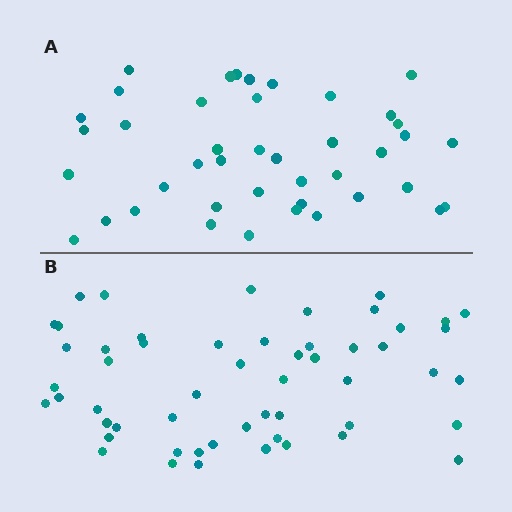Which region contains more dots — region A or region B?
Region B (the bottom region) has more dots.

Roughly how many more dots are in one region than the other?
Region B has roughly 12 or so more dots than region A.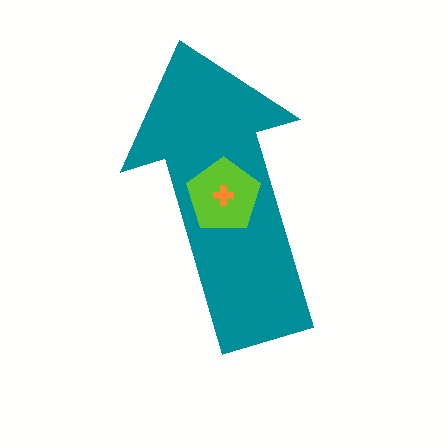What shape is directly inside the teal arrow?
The lime pentagon.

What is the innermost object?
The orange cross.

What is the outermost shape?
The teal arrow.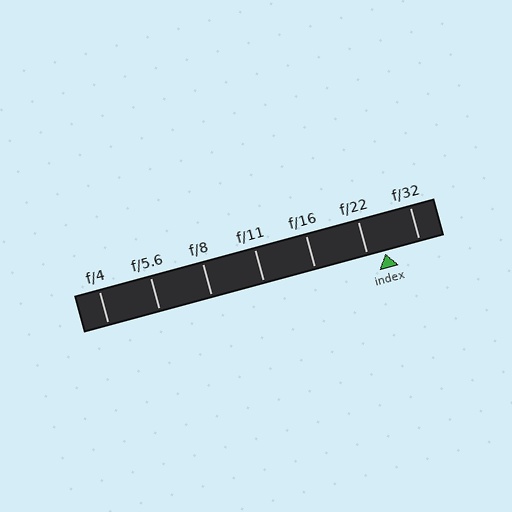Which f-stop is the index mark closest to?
The index mark is closest to f/22.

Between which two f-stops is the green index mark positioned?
The index mark is between f/22 and f/32.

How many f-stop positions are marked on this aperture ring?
There are 7 f-stop positions marked.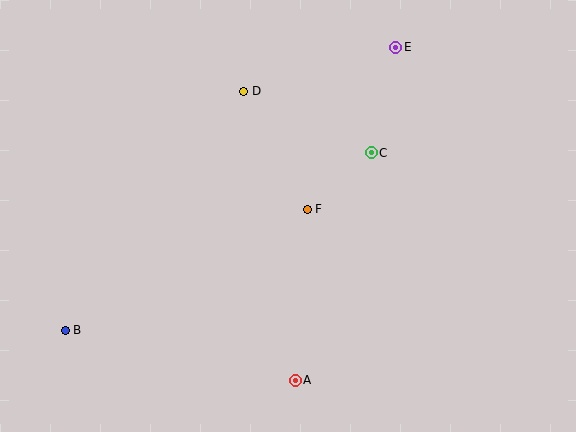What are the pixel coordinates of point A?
Point A is at (295, 380).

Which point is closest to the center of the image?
Point F at (307, 209) is closest to the center.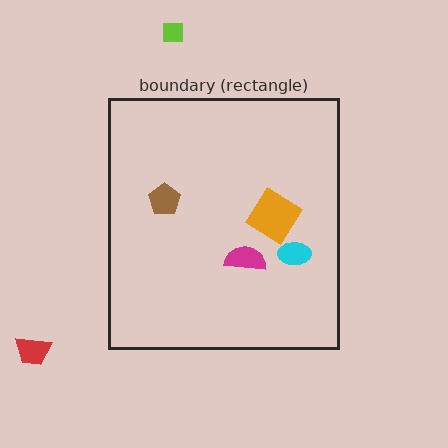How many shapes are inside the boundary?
4 inside, 2 outside.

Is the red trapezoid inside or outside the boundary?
Outside.